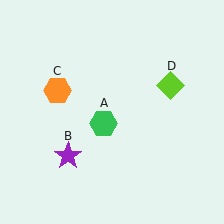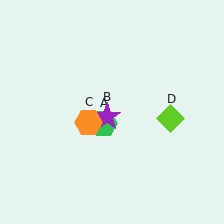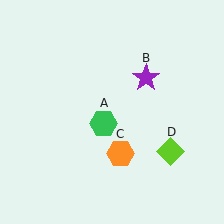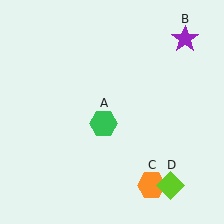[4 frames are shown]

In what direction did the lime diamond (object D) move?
The lime diamond (object D) moved down.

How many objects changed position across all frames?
3 objects changed position: purple star (object B), orange hexagon (object C), lime diamond (object D).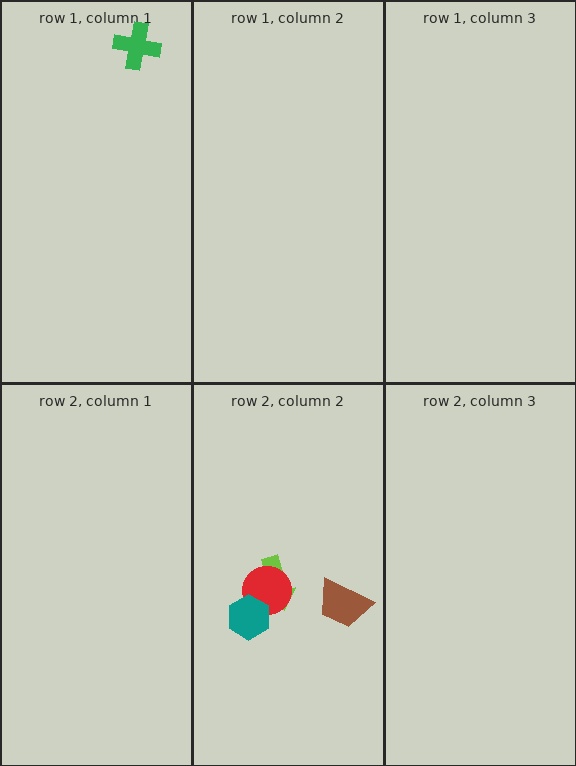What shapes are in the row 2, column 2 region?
The brown trapezoid, the lime arrow, the red circle, the teal hexagon.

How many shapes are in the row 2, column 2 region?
4.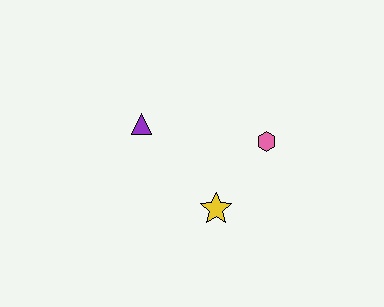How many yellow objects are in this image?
There is 1 yellow object.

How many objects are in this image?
There are 3 objects.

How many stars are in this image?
There is 1 star.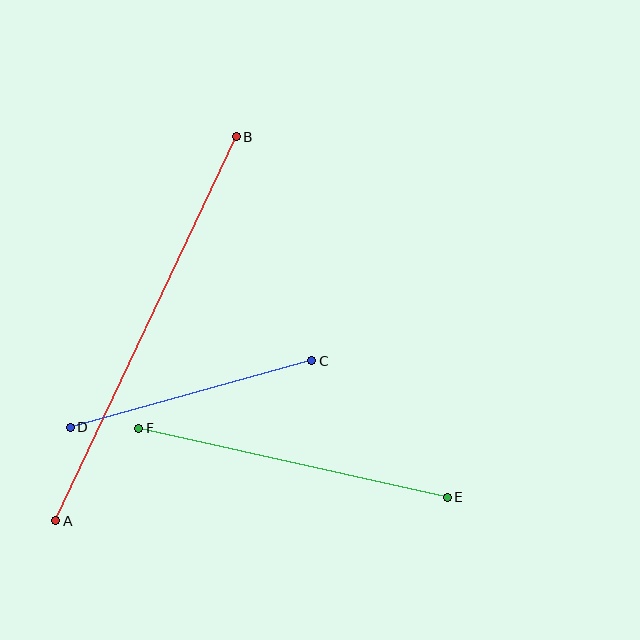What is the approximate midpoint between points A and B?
The midpoint is at approximately (146, 329) pixels.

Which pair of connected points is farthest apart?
Points A and B are farthest apart.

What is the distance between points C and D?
The distance is approximately 250 pixels.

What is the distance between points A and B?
The distance is approximately 424 pixels.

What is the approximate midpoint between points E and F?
The midpoint is at approximately (293, 463) pixels.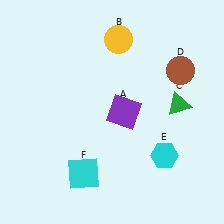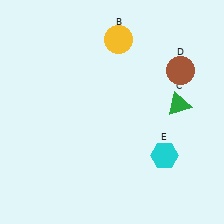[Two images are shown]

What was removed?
The cyan square (F), the purple square (A) were removed in Image 2.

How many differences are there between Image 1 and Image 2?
There are 2 differences between the two images.